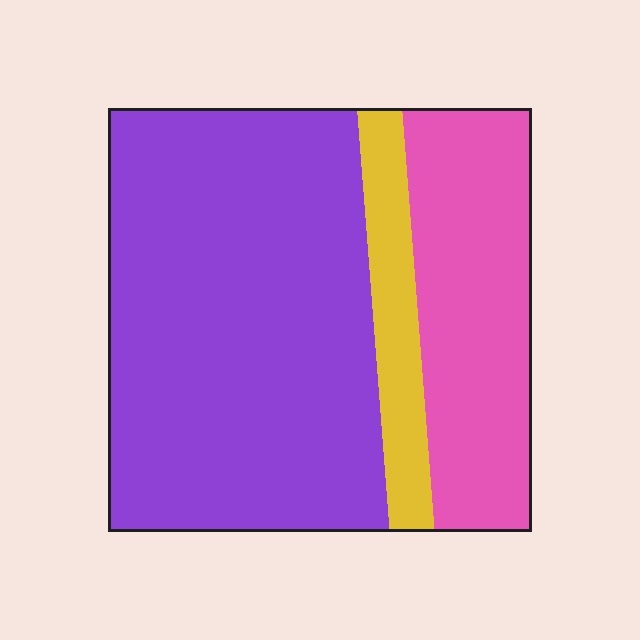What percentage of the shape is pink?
Pink takes up about one quarter (1/4) of the shape.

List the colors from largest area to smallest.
From largest to smallest: purple, pink, yellow.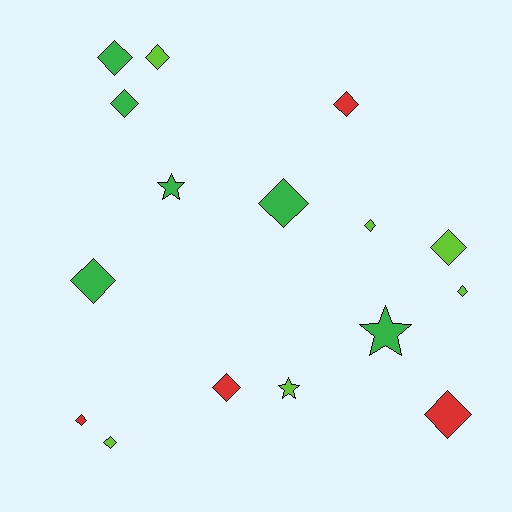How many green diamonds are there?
There are 4 green diamonds.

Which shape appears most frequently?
Diamond, with 13 objects.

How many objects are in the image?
There are 16 objects.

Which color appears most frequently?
Lime, with 6 objects.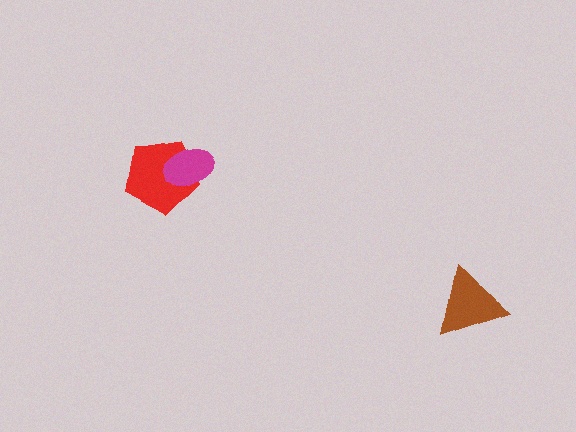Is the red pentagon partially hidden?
Yes, it is partially covered by another shape.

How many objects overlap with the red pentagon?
1 object overlaps with the red pentagon.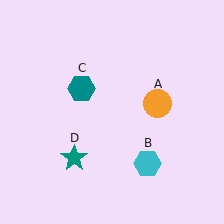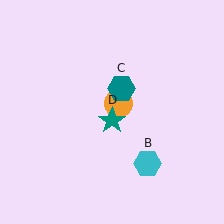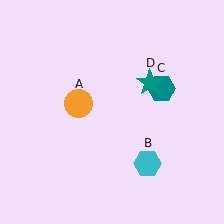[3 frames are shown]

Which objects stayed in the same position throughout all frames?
Cyan hexagon (object B) remained stationary.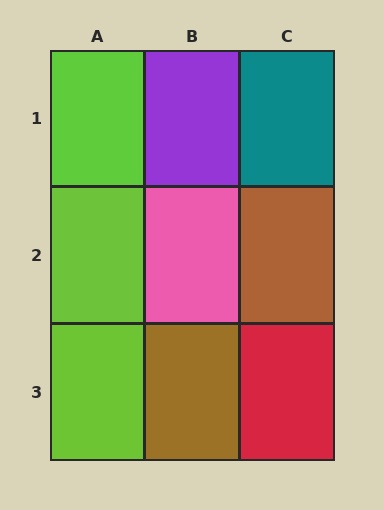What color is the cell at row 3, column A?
Lime.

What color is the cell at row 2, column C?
Brown.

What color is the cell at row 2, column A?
Lime.